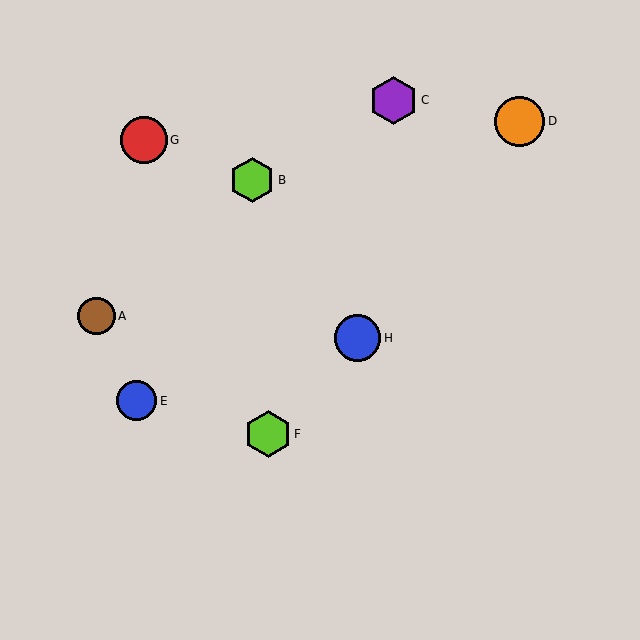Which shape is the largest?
The orange circle (labeled D) is the largest.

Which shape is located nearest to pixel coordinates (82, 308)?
The brown circle (labeled A) at (96, 316) is nearest to that location.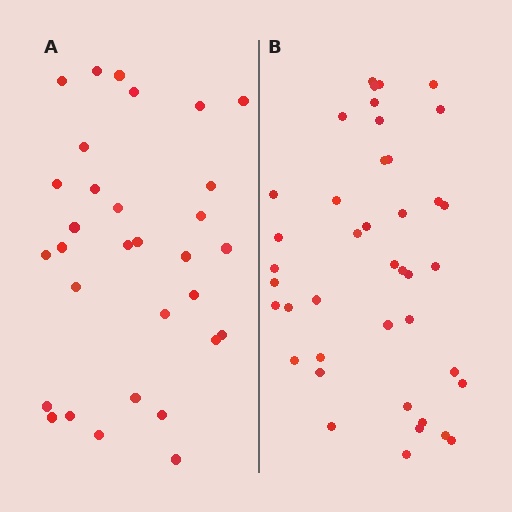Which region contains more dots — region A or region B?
Region B (the right region) has more dots.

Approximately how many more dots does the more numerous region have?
Region B has roughly 10 or so more dots than region A.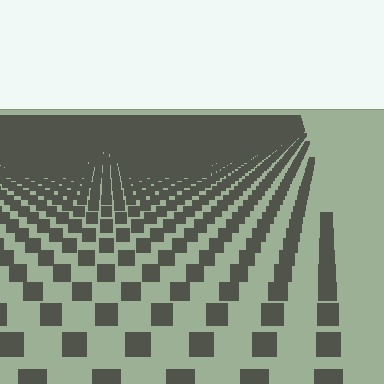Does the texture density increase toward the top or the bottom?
Density increases toward the top.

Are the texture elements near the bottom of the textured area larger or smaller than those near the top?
Larger. Near the bottom, elements are closer to the viewer and appear at a bigger on-screen size.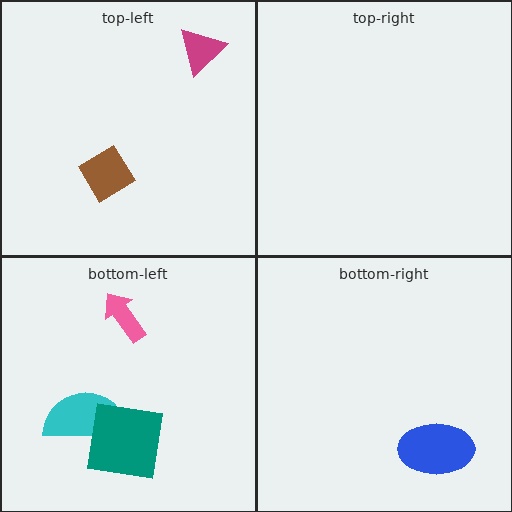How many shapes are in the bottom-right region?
1.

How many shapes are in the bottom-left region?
3.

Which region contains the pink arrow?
The bottom-left region.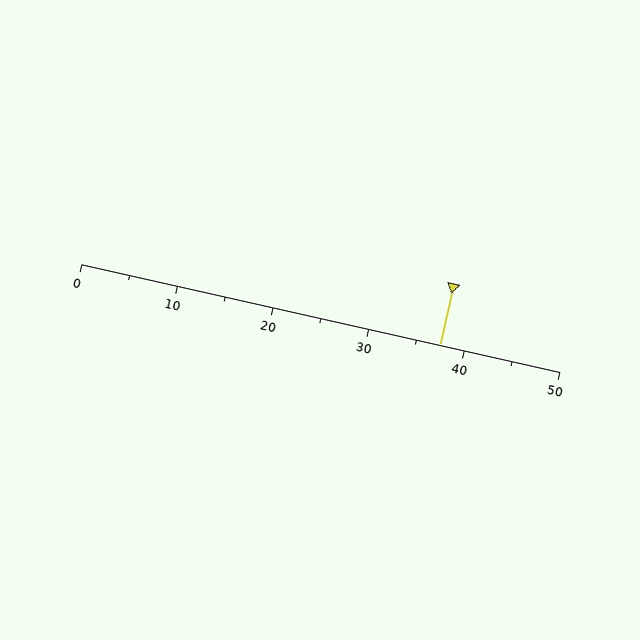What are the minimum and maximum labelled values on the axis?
The axis runs from 0 to 50.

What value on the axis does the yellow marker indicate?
The marker indicates approximately 37.5.